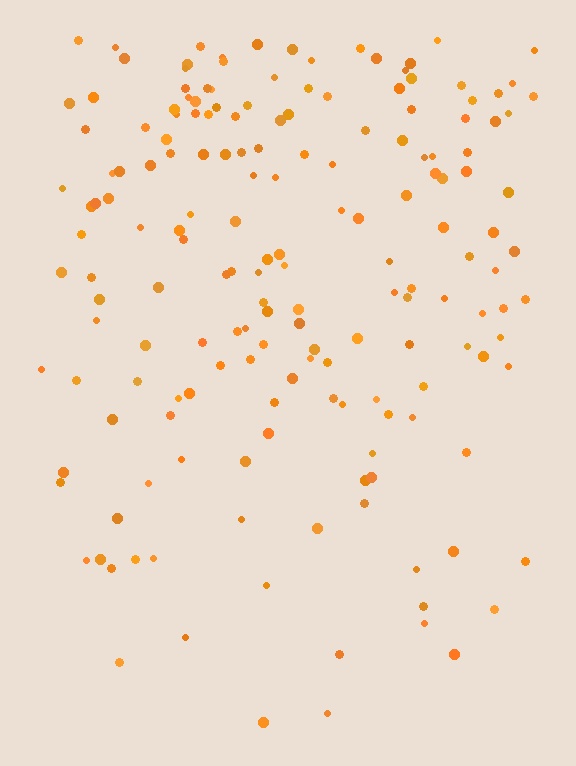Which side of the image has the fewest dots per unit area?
The bottom.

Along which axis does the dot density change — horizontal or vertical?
Vertical.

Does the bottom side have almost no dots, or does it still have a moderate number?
Still a moderate number, just noticeably fewer than the top.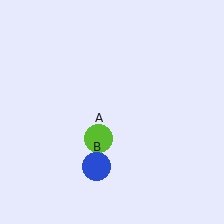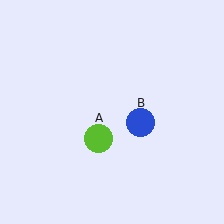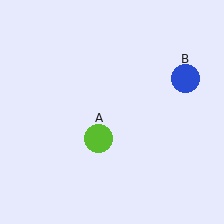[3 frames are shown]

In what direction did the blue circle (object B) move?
The blue circle (object B) moved up and to the right.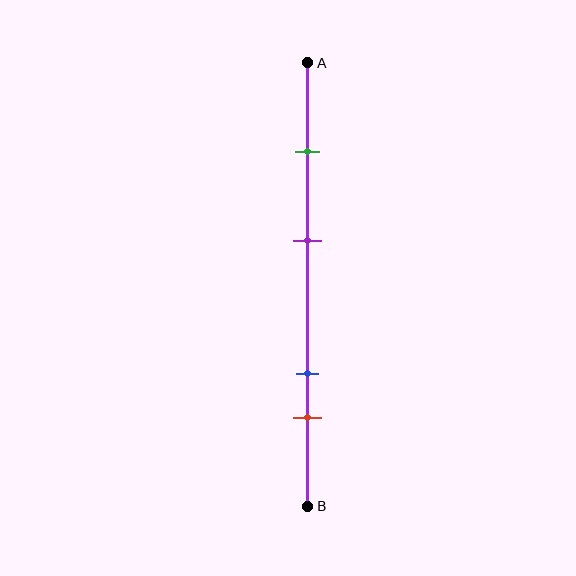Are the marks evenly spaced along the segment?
No, the marks are not evenly spaced.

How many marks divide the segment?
There are 4 marks dividing the segment.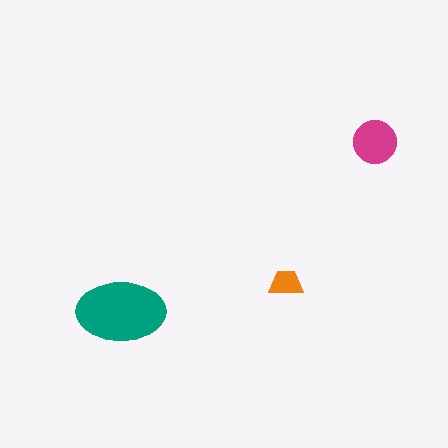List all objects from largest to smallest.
The teal ellipse, the magenta circle, the orange trapezoid.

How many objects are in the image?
There are 3 objects in the image.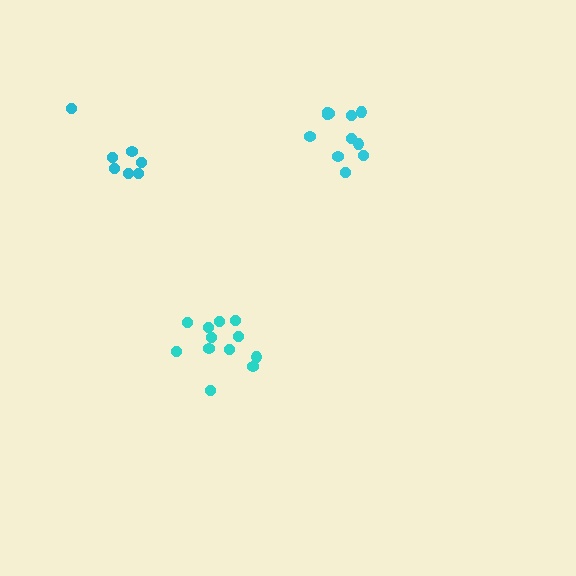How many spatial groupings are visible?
There are 3 spatial groupings.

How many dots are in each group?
Group 1: 12 dots, Group 2: 11 dots, Group 3: 7 dots (30 total).